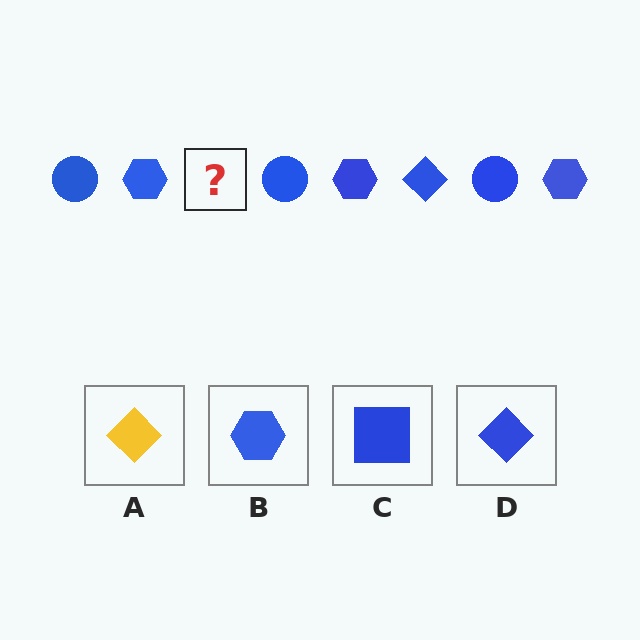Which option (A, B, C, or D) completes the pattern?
D.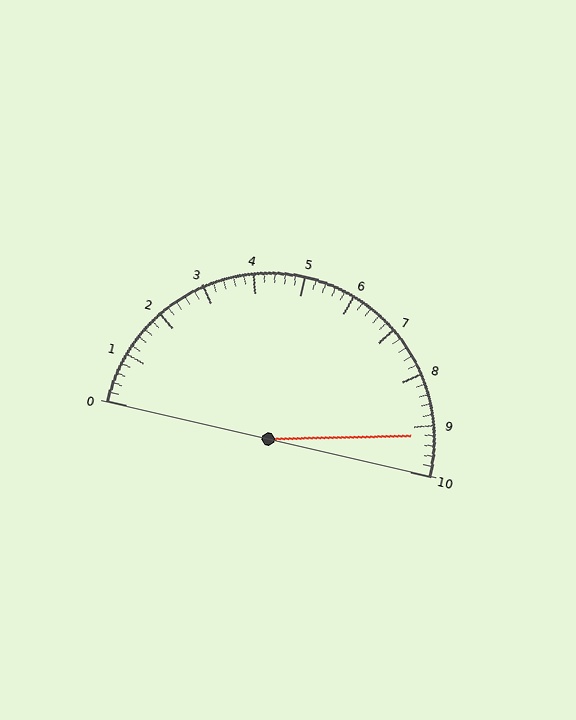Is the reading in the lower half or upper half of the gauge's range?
The reading is in the upper half of the range (0 to 10).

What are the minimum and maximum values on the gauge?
The gauge ranges from 0 to 10.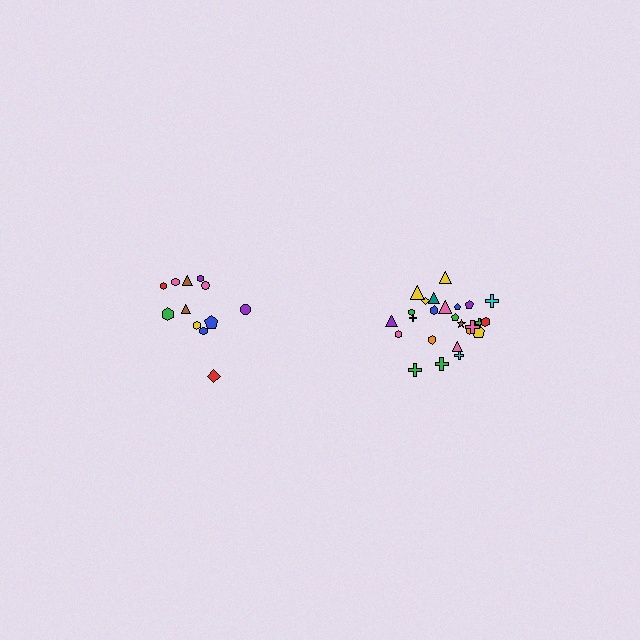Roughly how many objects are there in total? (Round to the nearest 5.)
Roughly 35 objects in total.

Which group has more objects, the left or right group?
The right group.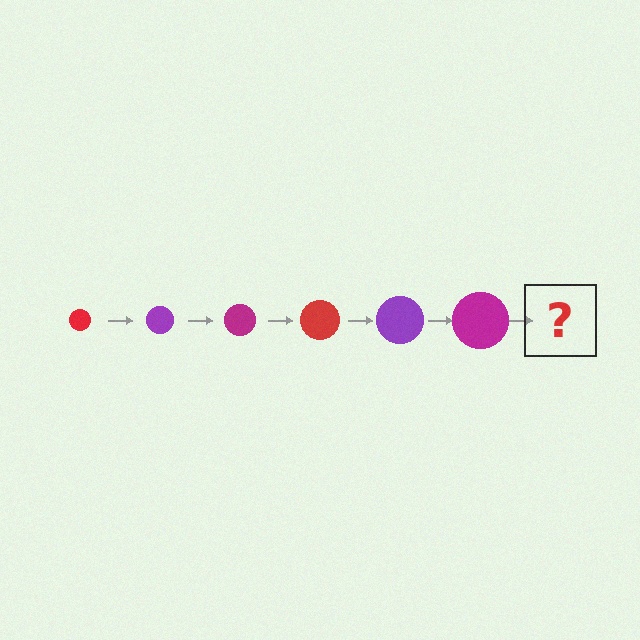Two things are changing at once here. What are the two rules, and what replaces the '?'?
The two rules are that the circle grows larger each step and the color cycles through red, purple, and magenta. The '?' should be a red circle, larger than the previous one.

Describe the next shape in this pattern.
It should be a red circle, larger than the previous one.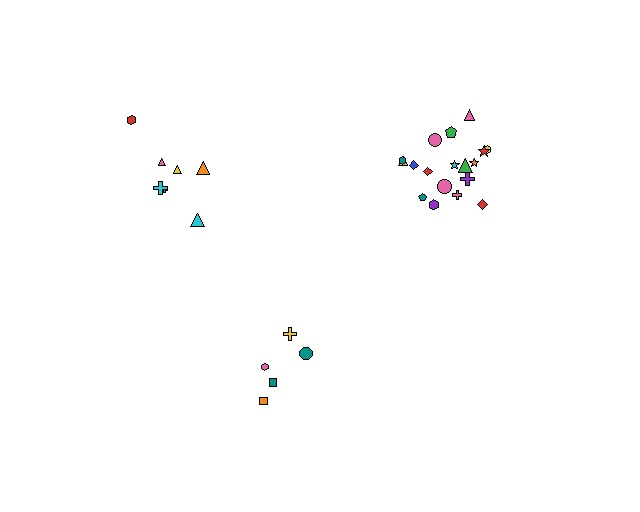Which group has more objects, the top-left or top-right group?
The top-right group.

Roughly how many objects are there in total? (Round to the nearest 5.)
Roughly 30 objects in total.